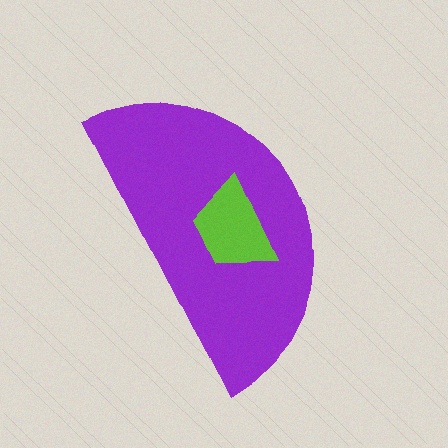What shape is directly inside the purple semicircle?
The lime trapezoid.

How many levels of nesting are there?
2.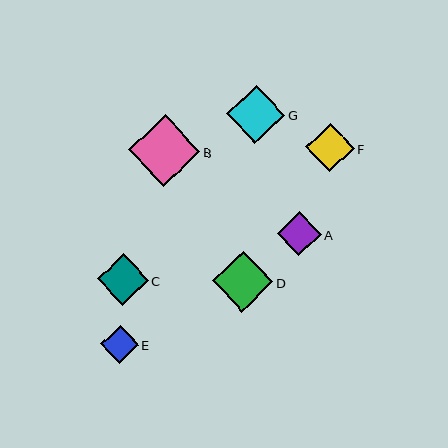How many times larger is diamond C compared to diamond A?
Diamond C is approximately 1.2 times the size of diamond A.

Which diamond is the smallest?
Diamond E is the smallest with a size of approximately 38 pixels.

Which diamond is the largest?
Diamond B is the largest with a size of approximately 71 pixels.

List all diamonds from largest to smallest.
From largest to smallest: B, D, G, C, F, A, E.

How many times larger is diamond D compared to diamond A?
Diamond D is approximately 1.4 times the size of diamond A.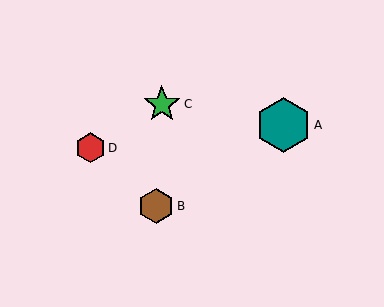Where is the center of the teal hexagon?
The center of the teal hexagon is at (284, 125).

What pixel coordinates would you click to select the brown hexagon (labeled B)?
Click at (156, 206) to select the brown hexagon B.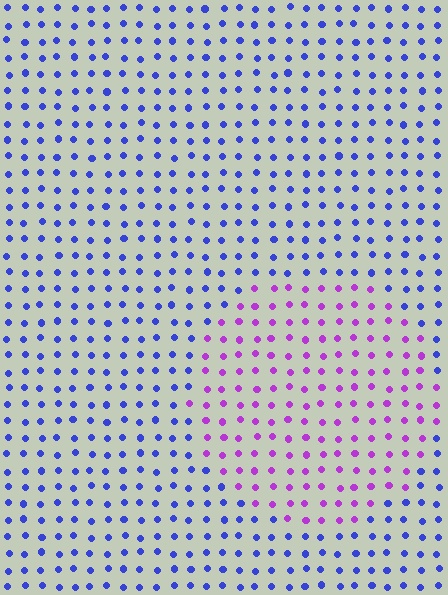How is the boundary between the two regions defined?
The boundary is defined purely by a slight shift in hue (about 54 degrees). Spacing, size, and orientation are identical on both sides.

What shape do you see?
I see a circle.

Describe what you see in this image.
The image is filled with small blue elements in a uniform arrangement. A circle-shaped region is visible where the elements are tinted to a slightly different hue, forming a subtle color boundary.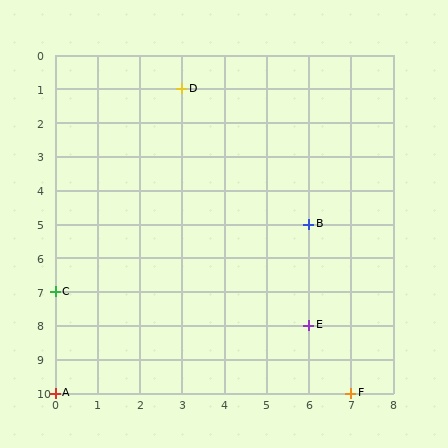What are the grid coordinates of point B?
Point B is at grid coordinates (6, 5).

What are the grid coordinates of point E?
Point E is at grid coordinates (6, 8).